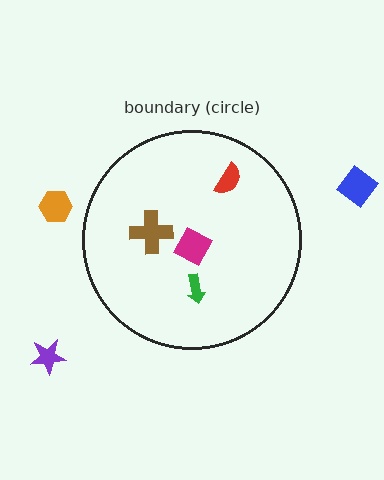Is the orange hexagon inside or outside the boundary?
Outside.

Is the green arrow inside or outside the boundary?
Inside.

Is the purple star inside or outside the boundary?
Outside.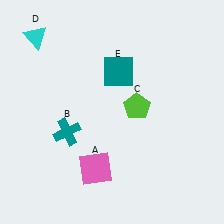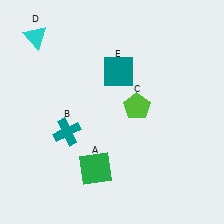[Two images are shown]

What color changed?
The square (A) changed from pink in Image 1 to green in Image 2.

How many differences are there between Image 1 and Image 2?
There is 1 difference between the two images.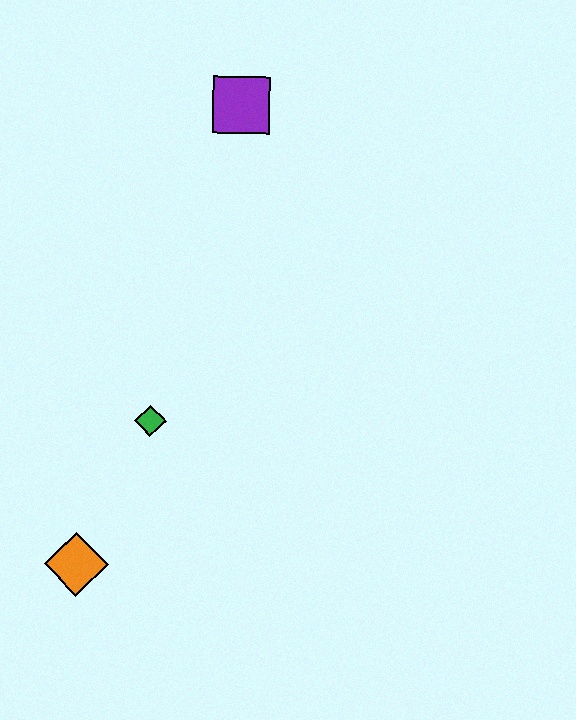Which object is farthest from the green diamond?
The purple square is farthest from the green diamond.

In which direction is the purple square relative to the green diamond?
The purple square is above the green diamond.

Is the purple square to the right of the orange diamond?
Yes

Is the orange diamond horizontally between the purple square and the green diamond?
No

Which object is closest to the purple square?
The green diamond is closest to the purple square.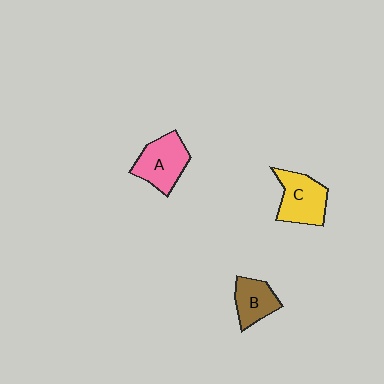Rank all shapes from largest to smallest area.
From largest to smallest: C (yellow), A (pink), B (brown).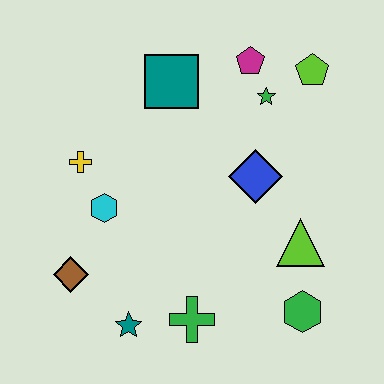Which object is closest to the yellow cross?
The cyan hexagon is closest to the yellow cross.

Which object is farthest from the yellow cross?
The green hexagon is farthest from the yellow cross.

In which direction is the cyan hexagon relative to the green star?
The cyan hexagon is to the left of the green star.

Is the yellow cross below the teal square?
Yes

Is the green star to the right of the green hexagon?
No